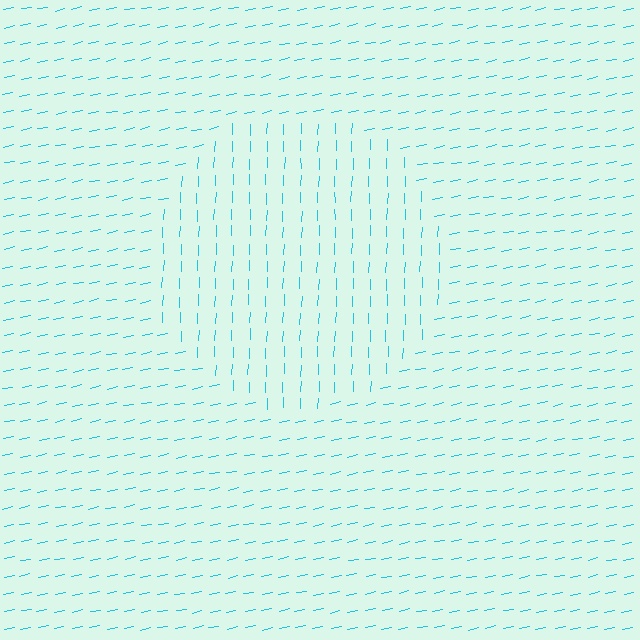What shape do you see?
I see a circle.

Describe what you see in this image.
The image is filled with small cyan line segments. A circle region in the image has lines oriented differently from the surrounding lines, creating a visible texture boundary.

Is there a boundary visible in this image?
Yes, there is a texture boundary formed by a change in line orientation.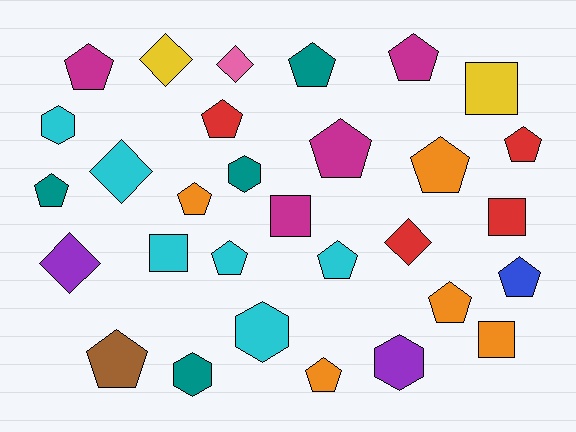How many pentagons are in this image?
There are 15 pentagons.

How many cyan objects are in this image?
There are 6 cyan objects.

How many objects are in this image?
There are 30 objects.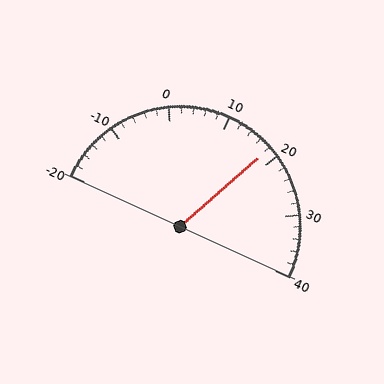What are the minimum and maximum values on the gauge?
The gauge ranges from -20 to 40.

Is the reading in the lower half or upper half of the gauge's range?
The reading is in the upper half of the range (-20 to 40).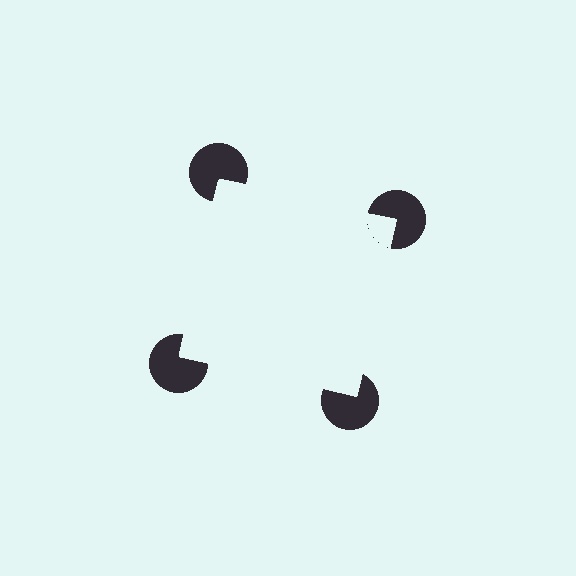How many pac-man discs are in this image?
There are 4 — one at each vertex of the illusory square.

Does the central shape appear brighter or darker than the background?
It typically appears slightly brighter than the background, even though no actual brightness change is drawn.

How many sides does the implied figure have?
4 sides.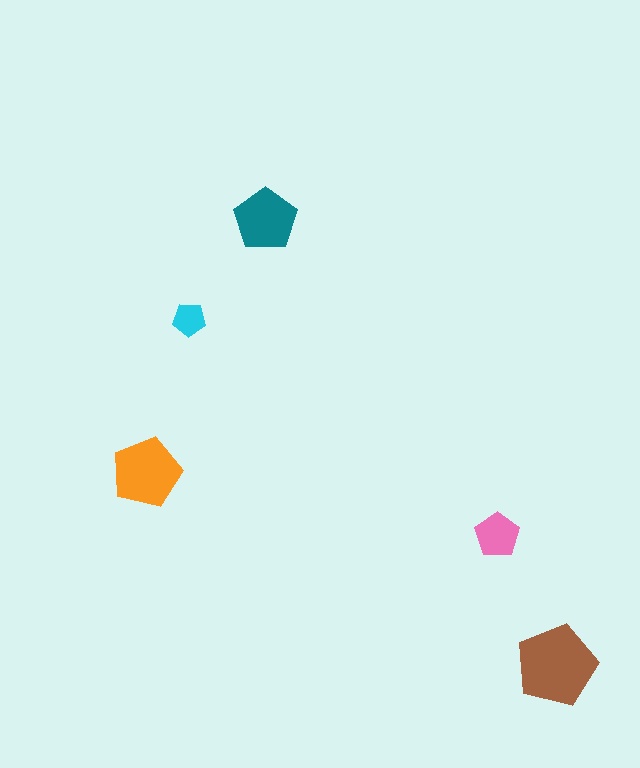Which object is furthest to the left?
The orange pentagon is leftmost.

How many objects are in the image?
There are 5 objects in the image.